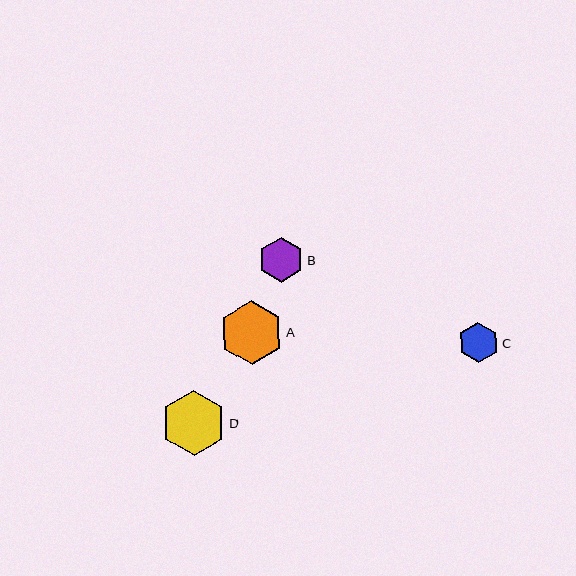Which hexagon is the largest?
Hexagon D is the largest with a size of approximately 65 pixels.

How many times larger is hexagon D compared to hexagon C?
Hexagon D is approximately 1.6 times the size of hexagon C.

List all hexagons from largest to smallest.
From largest to smallest: D, A, B, C.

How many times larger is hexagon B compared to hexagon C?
Hexagon B is approximately 1.1 times the size of hexagon C.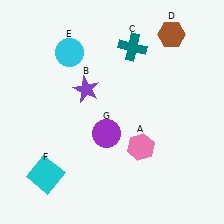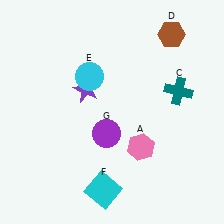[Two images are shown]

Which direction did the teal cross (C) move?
The teal cross (C) moved right.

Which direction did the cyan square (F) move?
The cyan square (F) moved right.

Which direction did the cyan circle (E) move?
The cyan circle (E) moved down.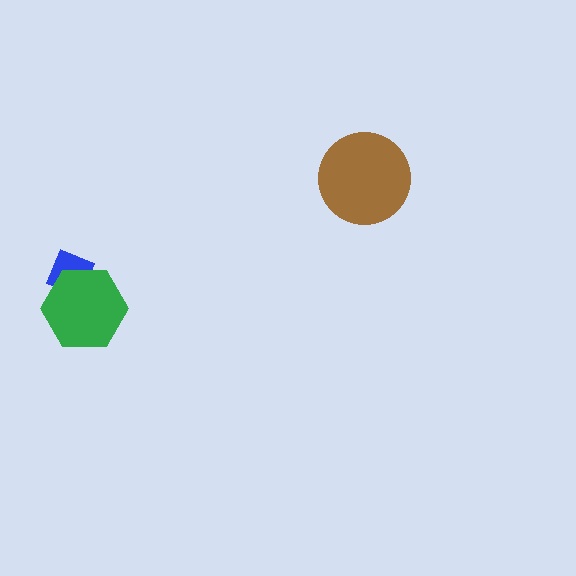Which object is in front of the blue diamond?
The green hexagon is in front of the blue diamond.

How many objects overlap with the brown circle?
0 objects overlap with the brown circle.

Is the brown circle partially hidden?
No, no other shape covers it.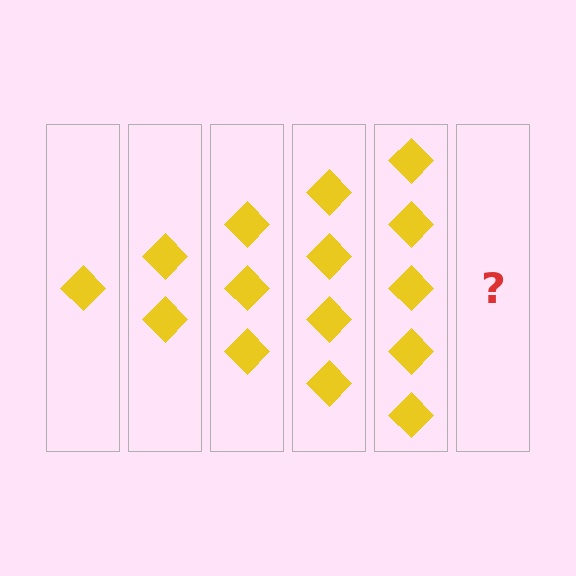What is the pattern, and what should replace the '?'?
The pattern is that each step adds one more diamond. The '?' should be 6 diamonds.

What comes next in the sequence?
The next element should be 6 diamonds.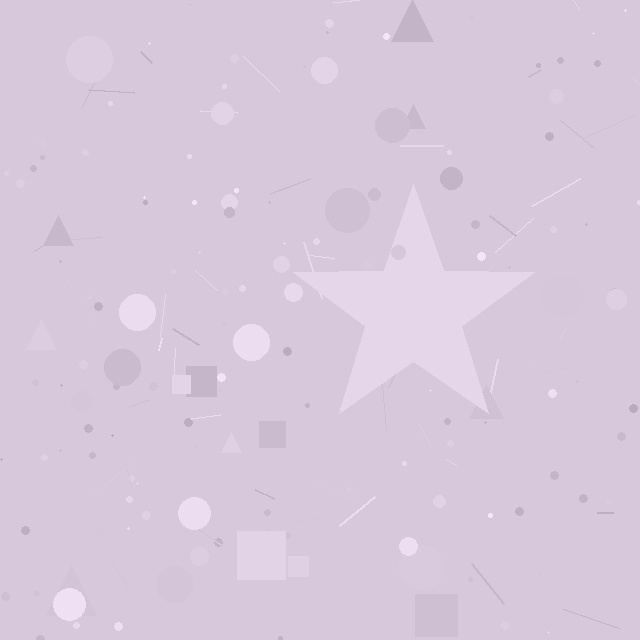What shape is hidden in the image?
A star is hidden in the image.